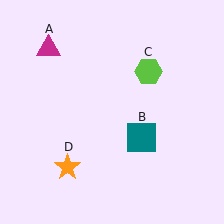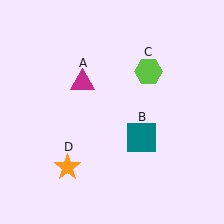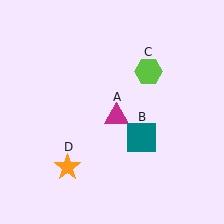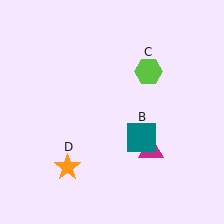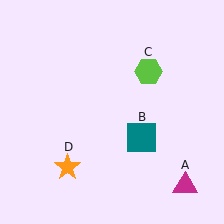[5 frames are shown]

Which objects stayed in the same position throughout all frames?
Teal square (object B) and lime hexagon (object C) and orange star (object D) remained stationary.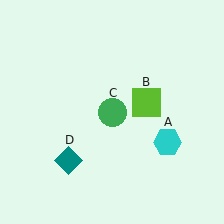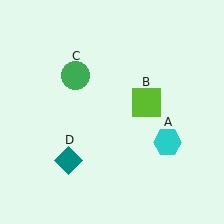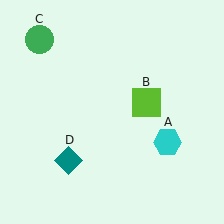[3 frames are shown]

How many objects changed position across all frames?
1 object changed position: green circle (object C).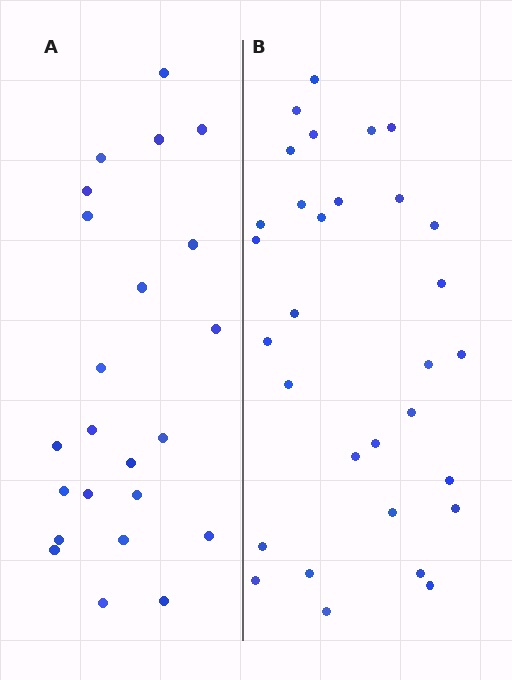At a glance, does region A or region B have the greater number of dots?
Region B (the right region) has more dots.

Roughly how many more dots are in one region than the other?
Region B has roughly 8 or so more dots than region A.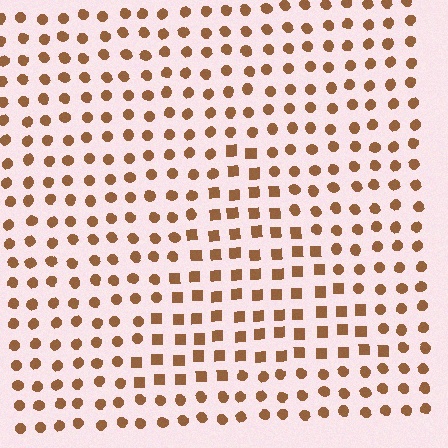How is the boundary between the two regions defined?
The boundary is defined by a change in element shape: squares inside vs. circles outside. All elements share the same color and spacing.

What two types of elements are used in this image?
The image uses squares inside the triangle region and circles outside it.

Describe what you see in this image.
The image is filled with small brown elements arranged in a uniform grid. A triangle-shaped region contains squares, while the surrounding area contains circles. The boundary is defined purely by the change in element shape.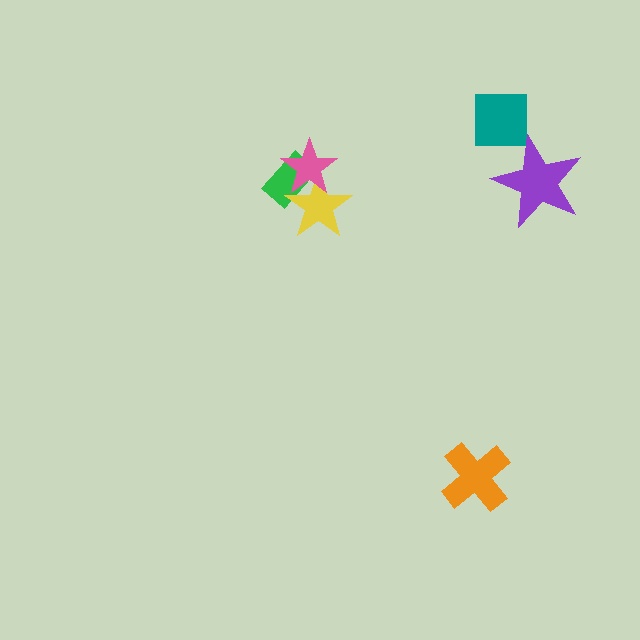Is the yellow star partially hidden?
Yes, it is partially covered by another shape.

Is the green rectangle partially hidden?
Yes, it is partially covered by another shape.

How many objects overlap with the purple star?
0 objects overlap with the purple star.